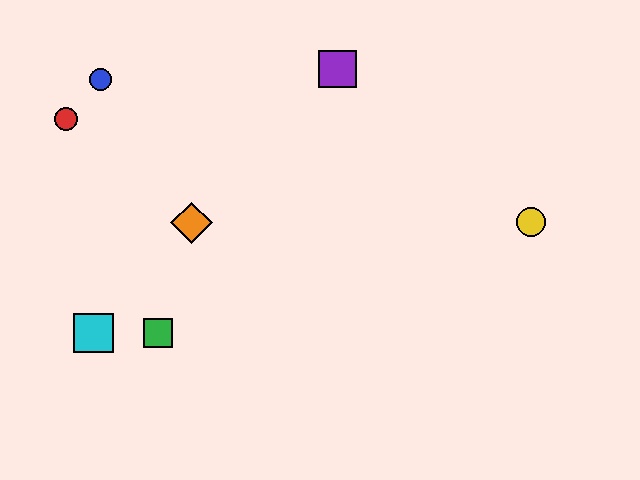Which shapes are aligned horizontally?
The green square, the cyan square are aligned horizontally.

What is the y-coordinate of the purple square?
The purple square is at y≈69.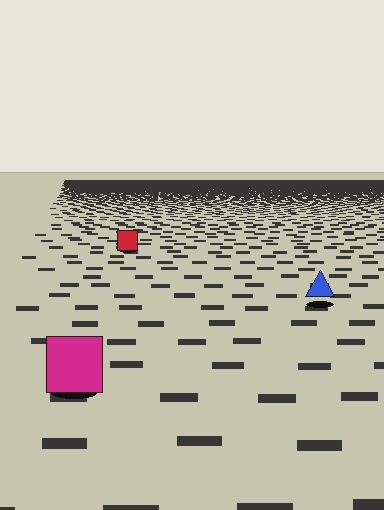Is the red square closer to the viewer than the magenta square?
No. The magenta square is closer — you can tell from the texture gradient: the ground texture is coarser near it.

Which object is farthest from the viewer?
The red square is farthest from the viewer. It appears smaller and the ground texture around it is denser.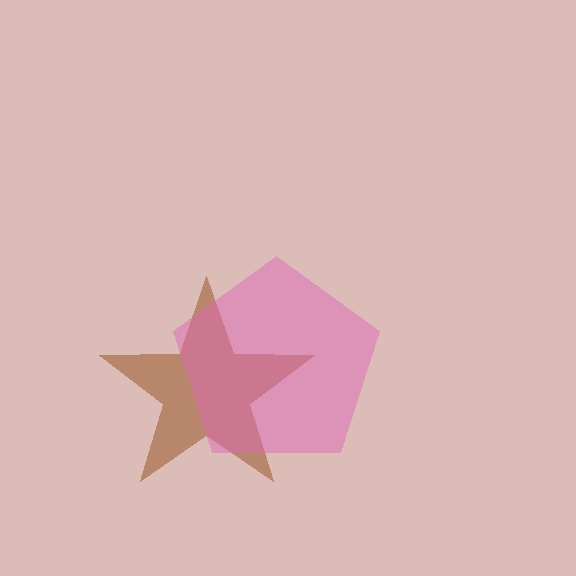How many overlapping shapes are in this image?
There are 2 overlapping shapes in the image.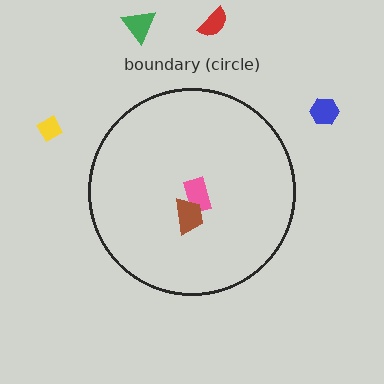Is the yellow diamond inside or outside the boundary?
Outside.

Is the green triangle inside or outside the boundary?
Outside.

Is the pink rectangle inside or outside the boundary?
Inside.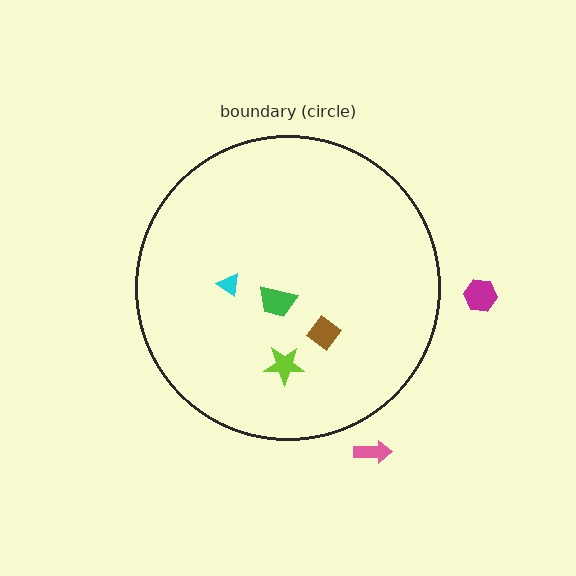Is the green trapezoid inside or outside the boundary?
Inside.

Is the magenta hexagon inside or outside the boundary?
Outside.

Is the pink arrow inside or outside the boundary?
Outside.